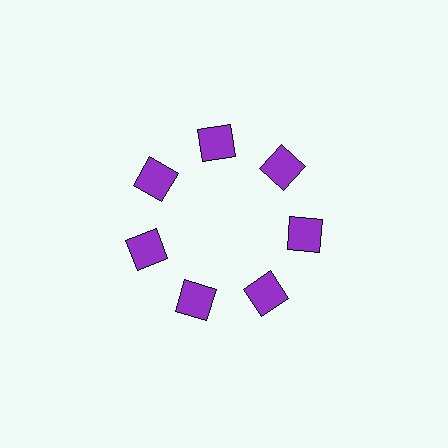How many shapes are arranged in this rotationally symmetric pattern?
There are 7 shapes, arranged in 7 groups of 1.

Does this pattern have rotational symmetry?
Yes, this pattern has 7-fold rotational symmetry. It looks the same after rotating 51 degrees around the center.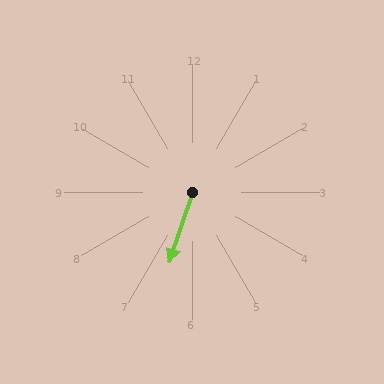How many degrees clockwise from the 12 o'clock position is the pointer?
Approximately 198 degrees.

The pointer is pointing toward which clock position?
Roughly 7 o'clock.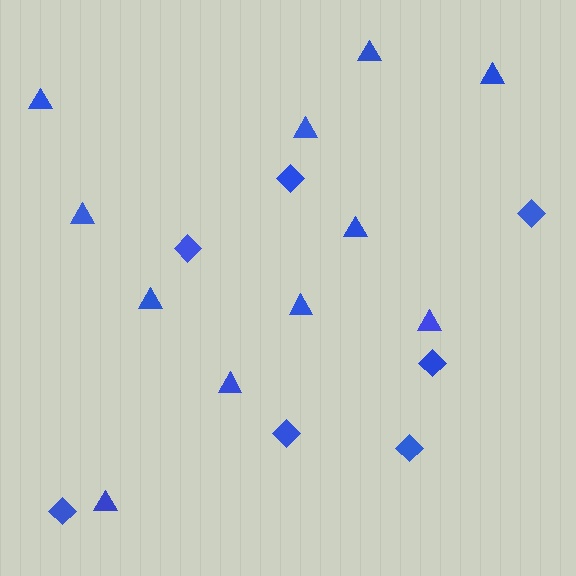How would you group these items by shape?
There are 2 groups: one group of diamonds (7) and one group of triangles (11).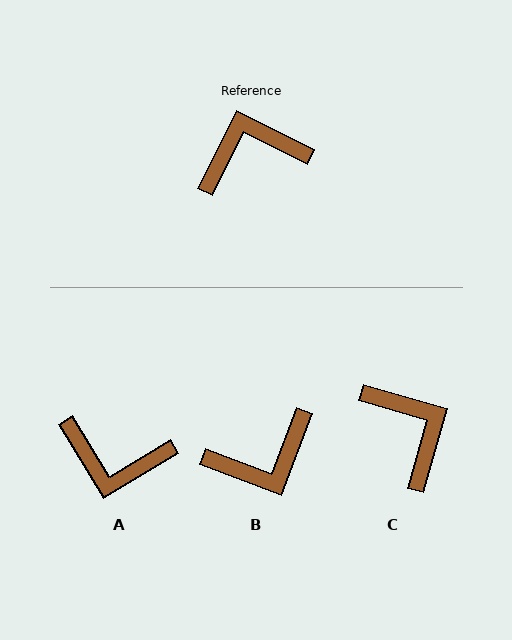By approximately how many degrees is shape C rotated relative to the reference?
Approximately 79 degrees clockwise.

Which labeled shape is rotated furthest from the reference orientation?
B, about 174 degrees away.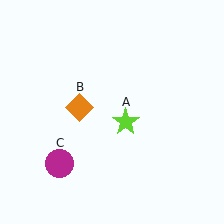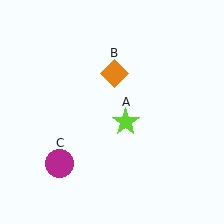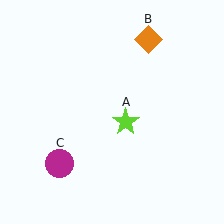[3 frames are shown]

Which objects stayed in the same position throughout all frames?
Lime star (object A) and magenta circle (object C) remained stationary.